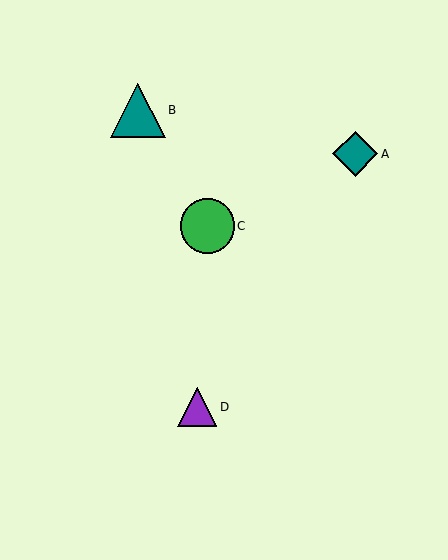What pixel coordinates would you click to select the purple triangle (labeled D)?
Click at (197, 407) to select the purple triangle D.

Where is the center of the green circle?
The center of the green circle is at (207, 226).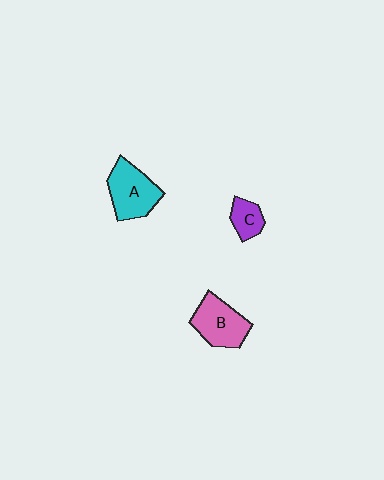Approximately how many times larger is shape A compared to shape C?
Approximately 2.1 times.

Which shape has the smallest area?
Shape C (purple).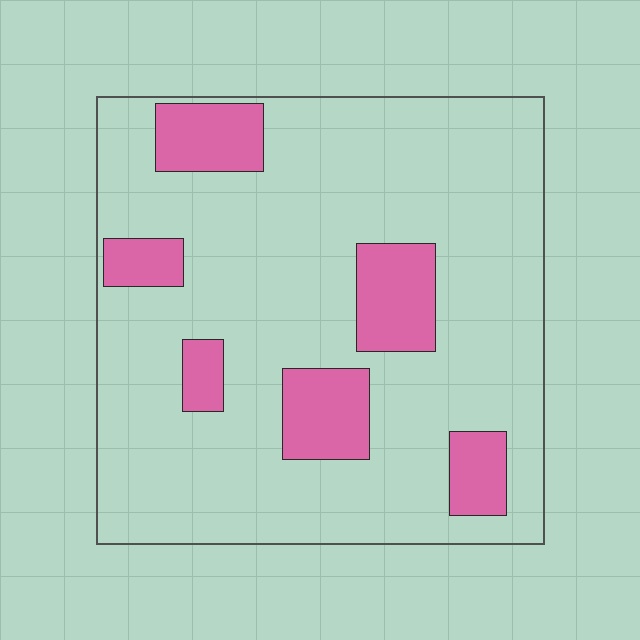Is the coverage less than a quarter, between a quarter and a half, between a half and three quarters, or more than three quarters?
Less than a quarter.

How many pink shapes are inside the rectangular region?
6.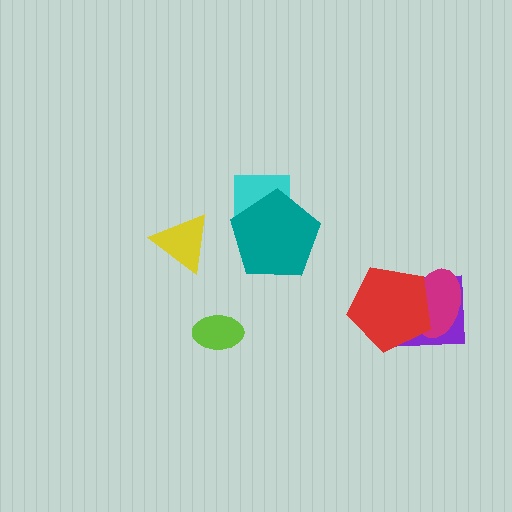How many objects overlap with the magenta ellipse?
2 objects overlap with the magenta ellipse.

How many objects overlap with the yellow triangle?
0 objects overlap with the yellow triangle.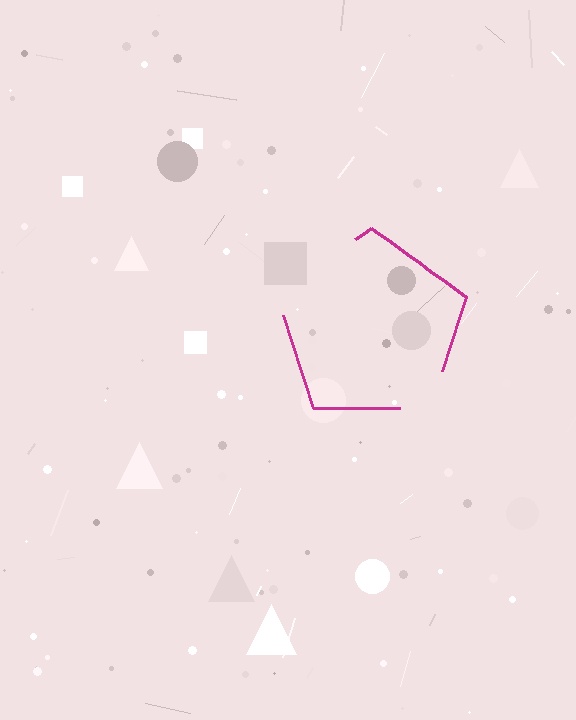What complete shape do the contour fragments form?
The contour fragments form a pentagon.